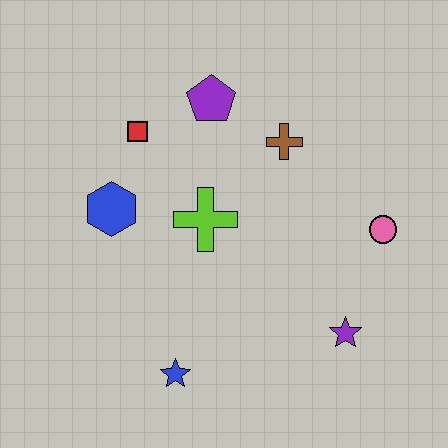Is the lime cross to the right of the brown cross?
No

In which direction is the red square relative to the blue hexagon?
The red square is above the blue hexagon.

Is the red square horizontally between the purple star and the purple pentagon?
No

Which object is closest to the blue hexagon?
The red square is closest to the blue hexagon.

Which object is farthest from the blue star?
The purple pentagon is farthest from the blue star.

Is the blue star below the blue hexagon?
Yes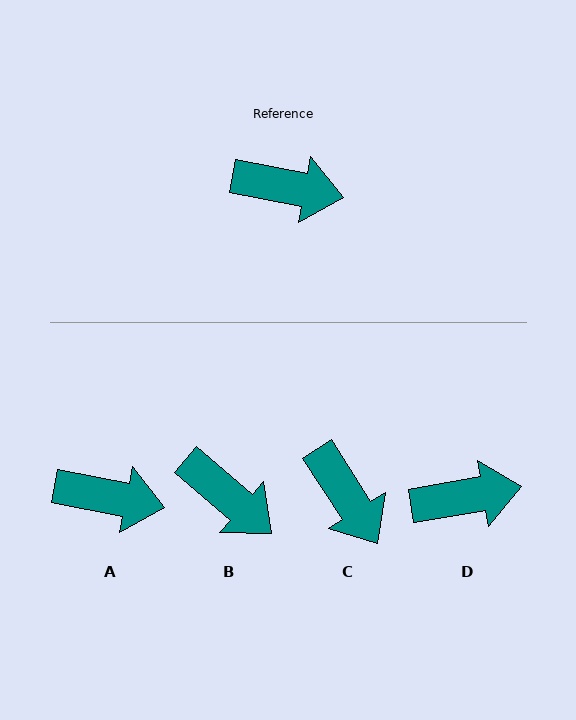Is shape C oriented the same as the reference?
No, it is off by about 46 degrees.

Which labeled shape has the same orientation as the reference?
A.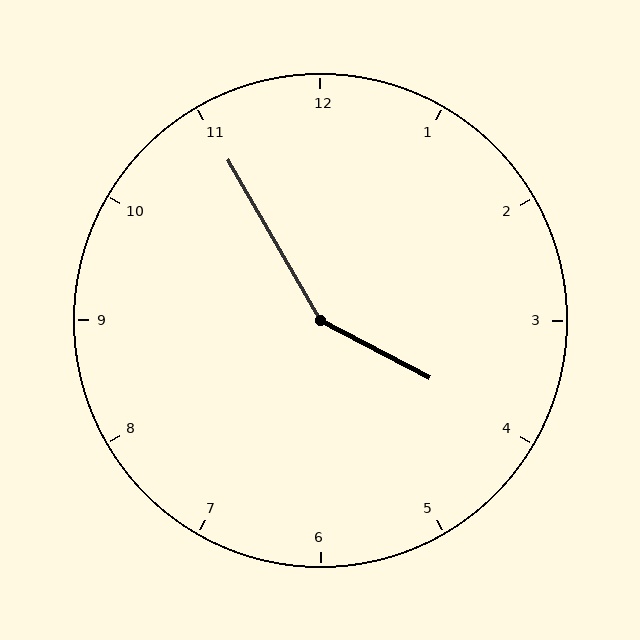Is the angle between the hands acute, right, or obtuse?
It is obtuse.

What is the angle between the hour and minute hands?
Approximately 148 degrees.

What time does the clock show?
3:55.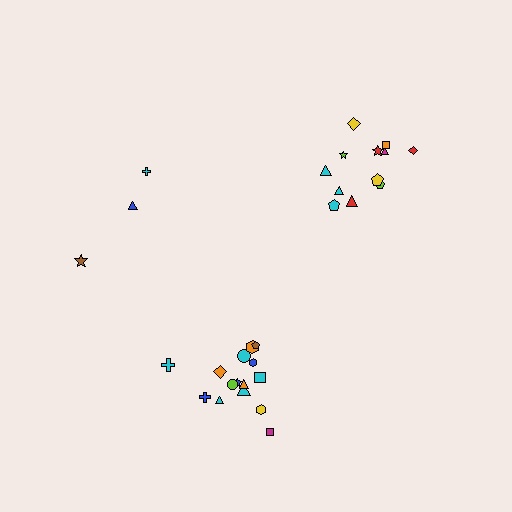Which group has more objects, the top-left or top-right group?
The top-right group.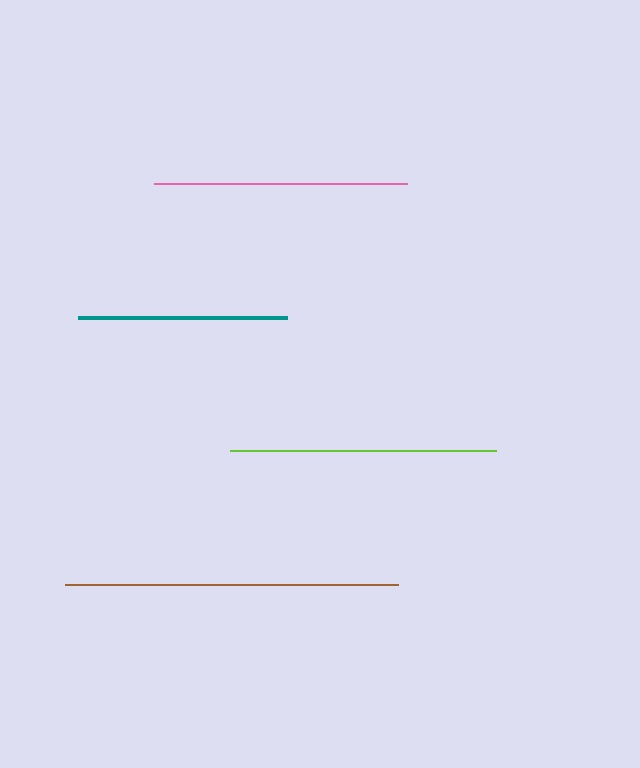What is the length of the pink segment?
The pink segment is approximately 252 pixels long.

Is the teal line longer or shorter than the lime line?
The lime line is longer than the teal line.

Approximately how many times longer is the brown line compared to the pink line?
The brown line is approximately 1.3 times the length of the pink line.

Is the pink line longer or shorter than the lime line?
The lime line is longer than the pink line.